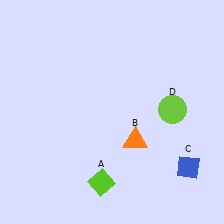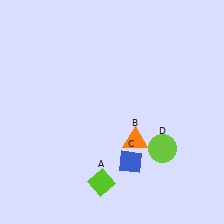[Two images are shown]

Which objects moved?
The objects that moved are: the blue diamond (C), the lime circle (D).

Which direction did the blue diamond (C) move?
The blue diamond (C) moved left.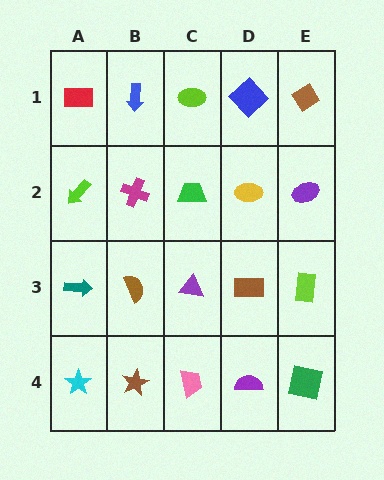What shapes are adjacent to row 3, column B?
A magenta cross (row 2, column B), a brown star (row 4, column B), a teal arrow (row 3, column A), a purple triangle (row 3, column C).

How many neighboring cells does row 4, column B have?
3.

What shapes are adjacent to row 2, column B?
A blue arrow (row 1, column B), a brown semicircle (row 3, column B), a lime arrow (row 2, column A), a green trapezoid (row 2, column C).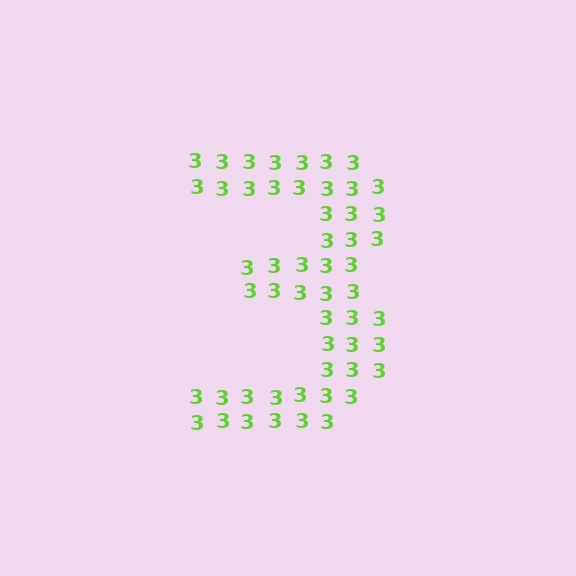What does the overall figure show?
The overall figure shows the digit 3.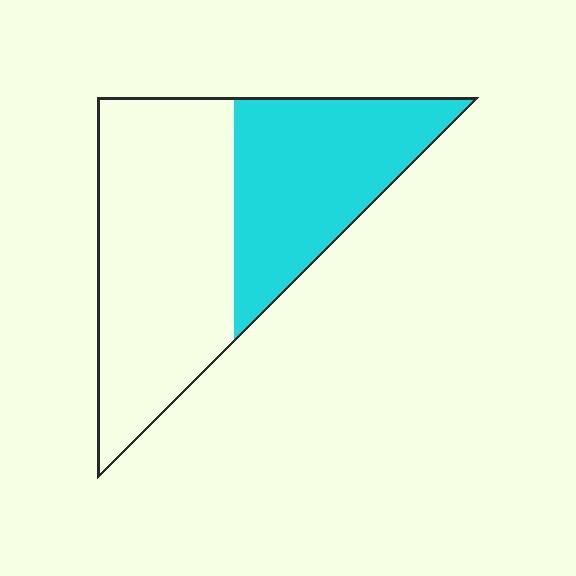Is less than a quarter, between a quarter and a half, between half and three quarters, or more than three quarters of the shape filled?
Between a quarter and a half.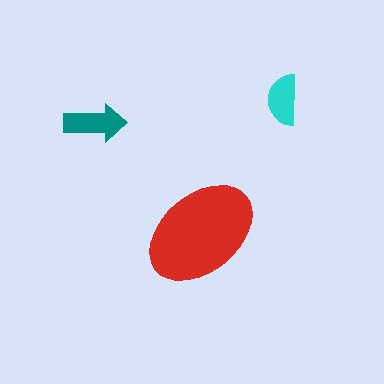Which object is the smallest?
The cyan semicircle.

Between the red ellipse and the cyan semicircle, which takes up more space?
The red ellipse.